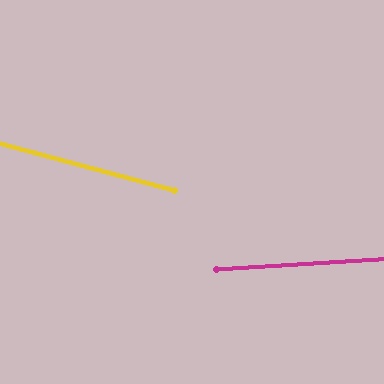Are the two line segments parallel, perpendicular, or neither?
Neither parallel nor perpendicular — they differ by about 19°.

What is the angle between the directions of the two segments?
Approximately 19 degrees.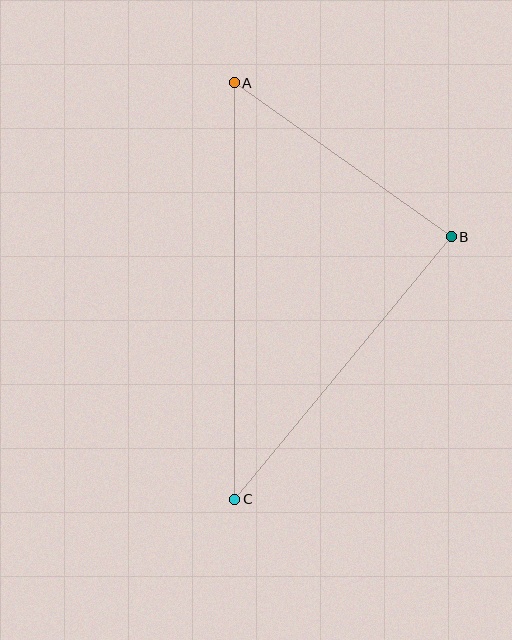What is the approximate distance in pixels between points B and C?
The distance between B and C is approximately 341 pixels.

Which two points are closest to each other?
Points A and B are closest to each other.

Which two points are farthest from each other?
Points A and C are farthest from each other.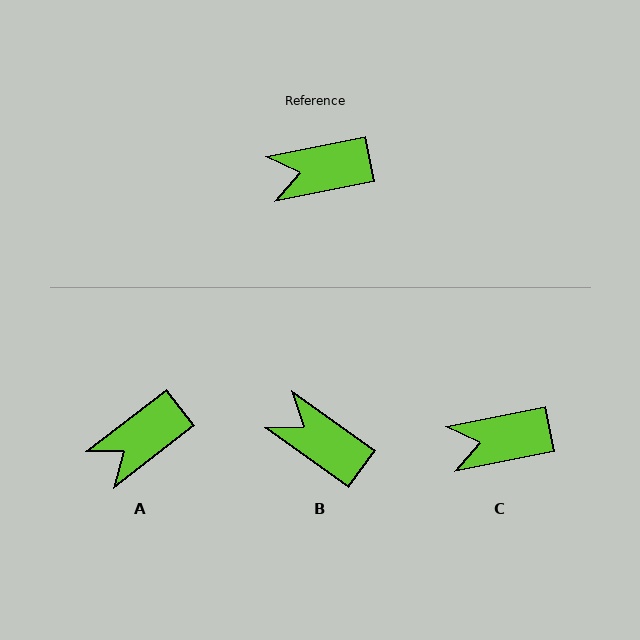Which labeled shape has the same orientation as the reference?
C.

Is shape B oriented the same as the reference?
No, it is off by about 47 degrees.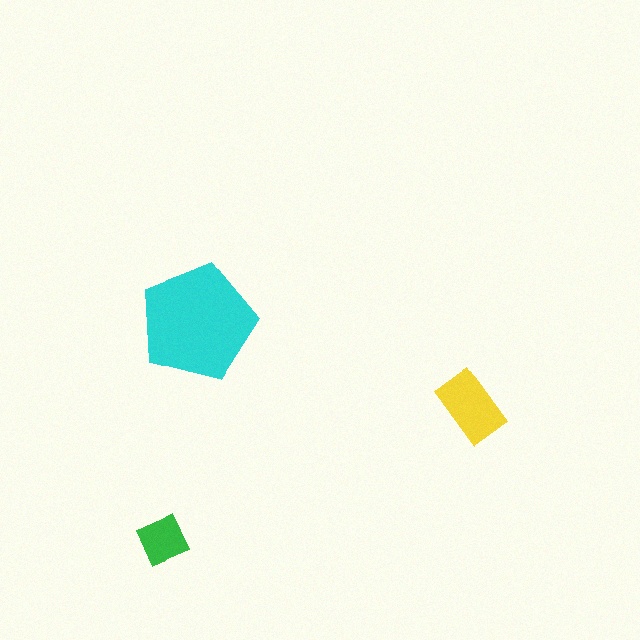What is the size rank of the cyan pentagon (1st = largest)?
1st.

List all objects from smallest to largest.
The green diamond, the yellow rectangle, the cyan pentagon.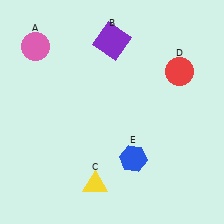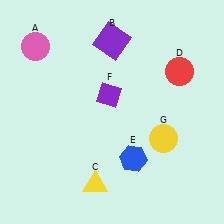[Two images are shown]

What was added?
A purple diamond (F), a yellow circle (G) were added in Image 2.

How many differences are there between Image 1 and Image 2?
There are 2 differences between the two images.